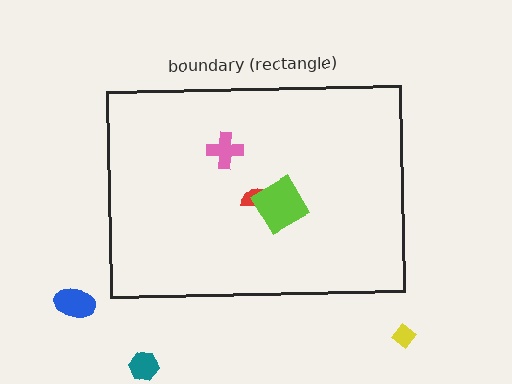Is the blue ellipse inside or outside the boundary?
Outside.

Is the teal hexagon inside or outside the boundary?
Outside.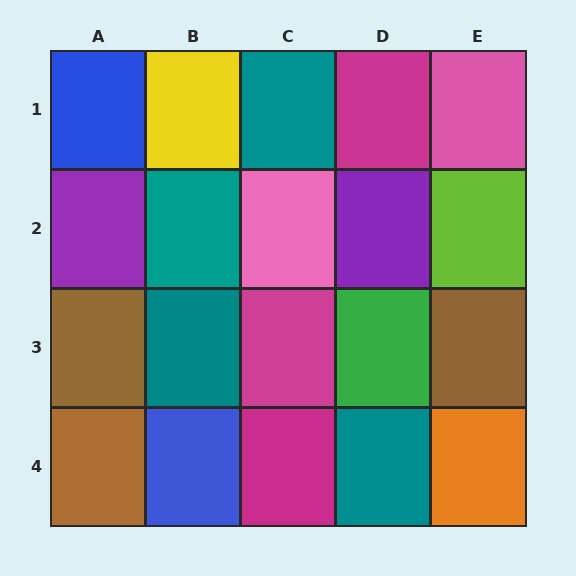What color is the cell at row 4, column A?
Brown.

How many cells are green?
1 cell is green.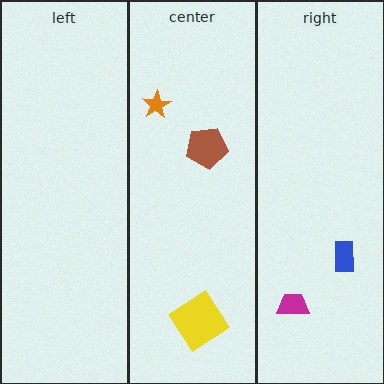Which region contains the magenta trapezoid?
The right region.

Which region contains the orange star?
The center region.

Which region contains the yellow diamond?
The center region.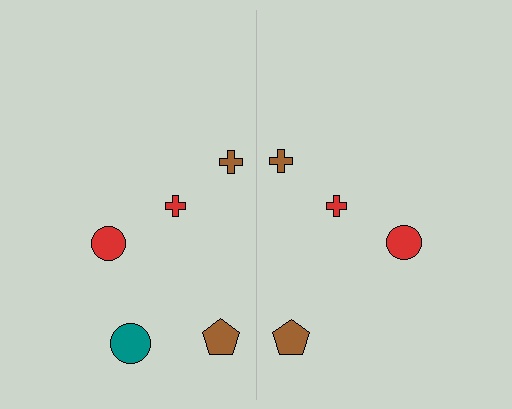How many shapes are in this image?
There are 9 shapes in this image.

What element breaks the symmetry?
A teal circle is missing from the right side.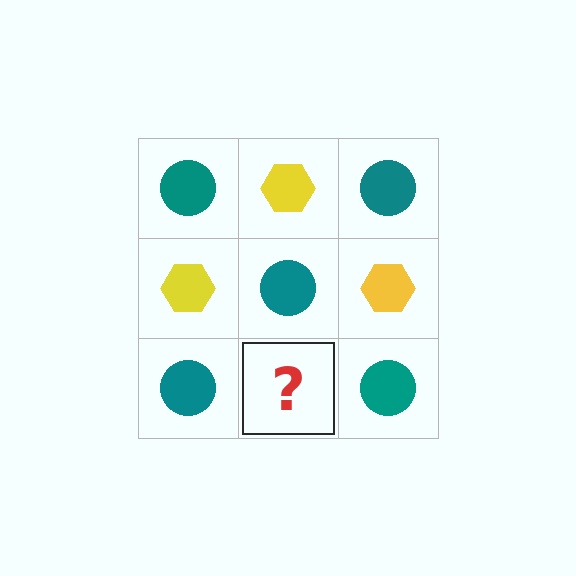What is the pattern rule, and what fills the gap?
The rule is that it alternates teal circle and yellow hexagon in a checkerboard pattern. The gap should be filled with a yellow hexagon.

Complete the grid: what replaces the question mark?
The question mark should be replaced with a yellow hexagon.